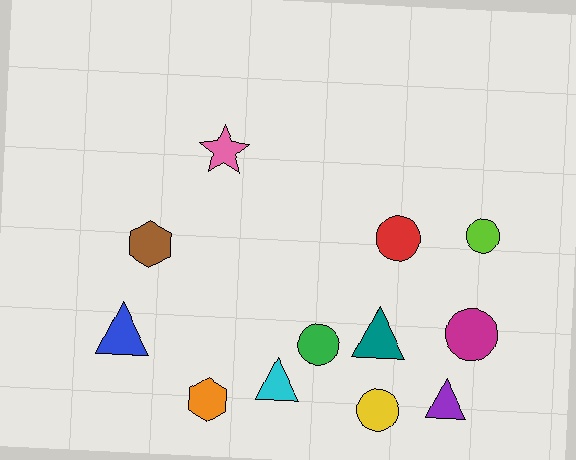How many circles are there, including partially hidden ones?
There are 5 circles.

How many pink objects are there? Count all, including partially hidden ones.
There is 1 pink object.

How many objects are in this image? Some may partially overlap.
There are 12 objects.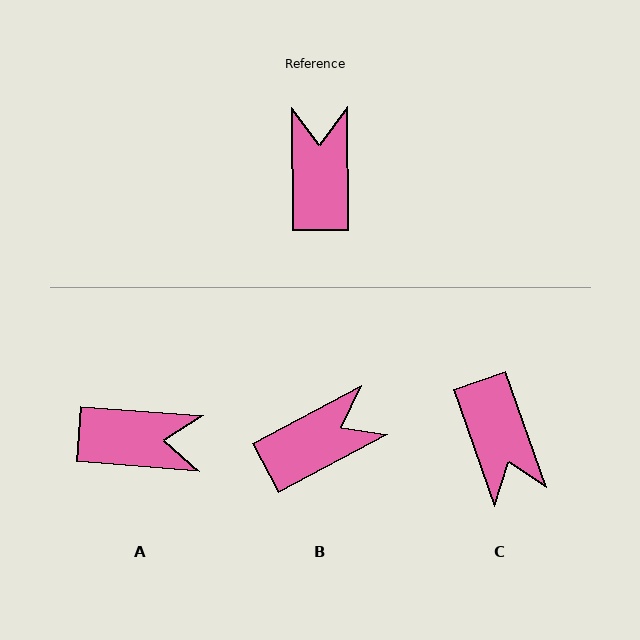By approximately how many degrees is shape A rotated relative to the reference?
Approximately 95 degrees clockwise.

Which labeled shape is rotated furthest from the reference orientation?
C, about 161 degrees away.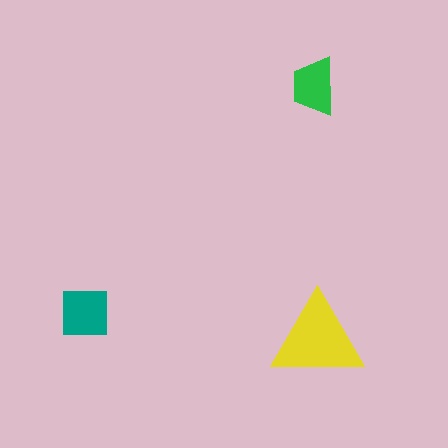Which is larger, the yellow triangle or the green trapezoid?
The yellow triangle.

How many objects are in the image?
There are 3 objects in the image.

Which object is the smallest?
The green trapezoid.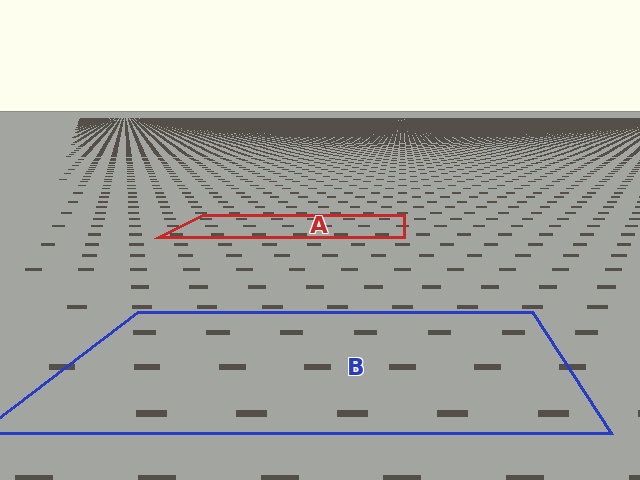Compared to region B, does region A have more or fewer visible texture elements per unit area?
Region A has more texture elements per unit area — they are packed more densely because it is farther away.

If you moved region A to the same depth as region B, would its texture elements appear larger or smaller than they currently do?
They would appear larger. At a closer depth, the same texture elements are projected at a bigger on-screen size.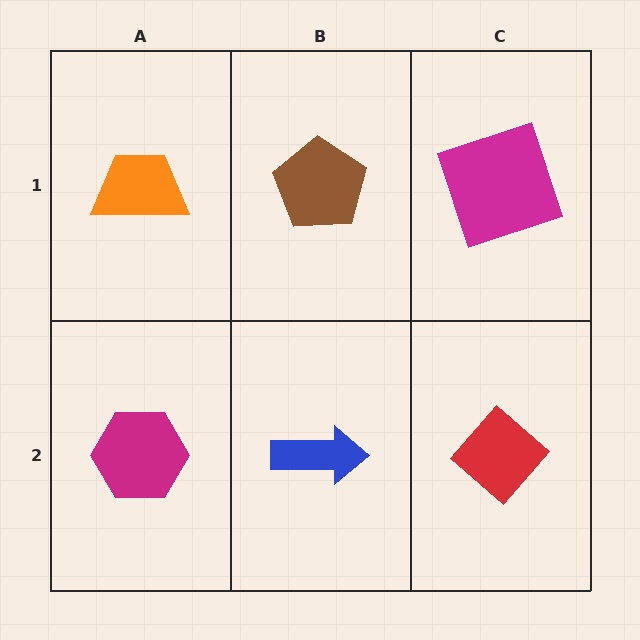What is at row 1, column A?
An orange trapezoid.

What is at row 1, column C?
A magenta square.